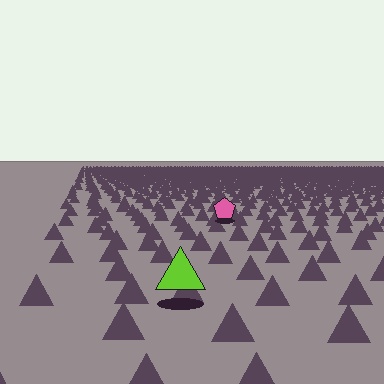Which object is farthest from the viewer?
The pink pentagon is farthest from the viewer. It appears smaller and the ground texture around it is denser.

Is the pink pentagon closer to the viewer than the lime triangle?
No. The lime triangle is closer — you can tell from the texture gradient: the ground texture is coarser near it.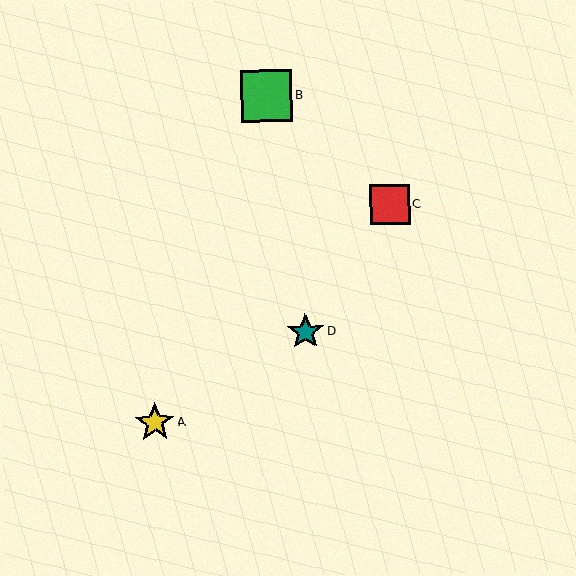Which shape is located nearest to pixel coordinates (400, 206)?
The red square (labeled C) at (390, 205) is nearest to that location.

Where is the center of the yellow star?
The center of the yellow star is at (155, 423).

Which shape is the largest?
The green square (labeled B) is the largest.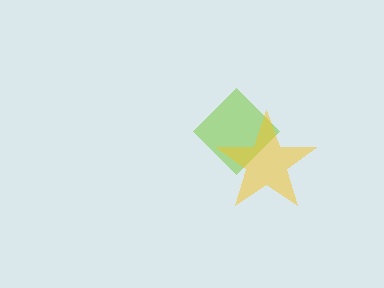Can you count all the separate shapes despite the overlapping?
Yes, there are 2 separate shapes.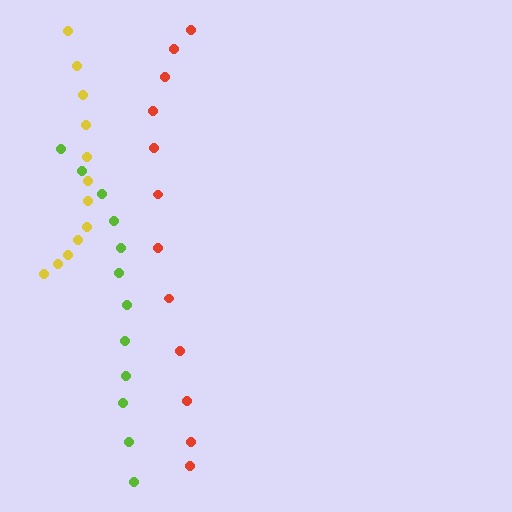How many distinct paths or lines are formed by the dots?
There are 3 distinct paths.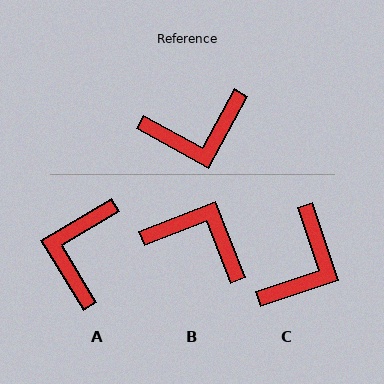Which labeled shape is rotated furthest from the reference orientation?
B, about 140 degrees away.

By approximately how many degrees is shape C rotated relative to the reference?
Approximately 47 degrees counter-clockwise.